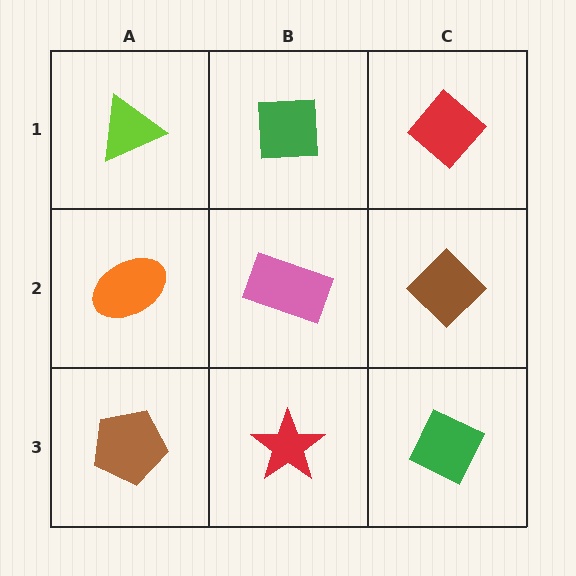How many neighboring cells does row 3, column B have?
3.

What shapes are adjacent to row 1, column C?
A brown diamond (row 2, column C), a green square (row 1, column B).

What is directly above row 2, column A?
A lime triangle.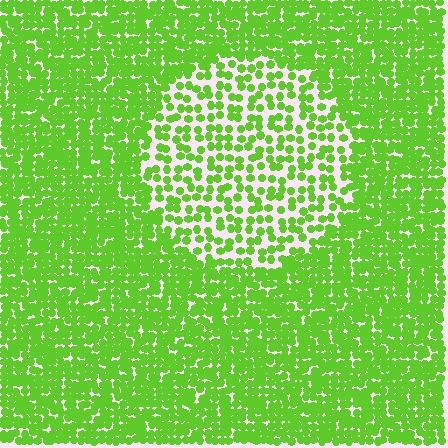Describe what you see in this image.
The image contains small lime elements arranged at two different densities. A circle-shaped region is visible where the elements are less densely packed than the surrounding area.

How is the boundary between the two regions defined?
The boundary is defined by a change in element density (approximately 2.1x ratio). All elements are the same color, size, and shape.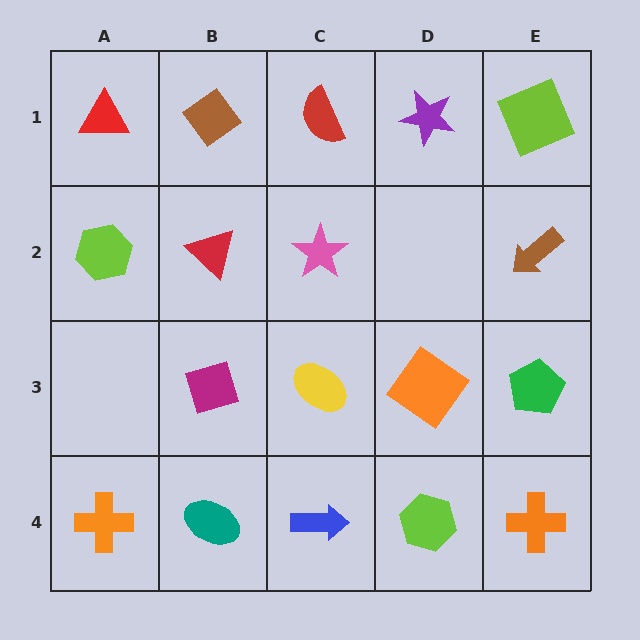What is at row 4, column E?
An orange cross.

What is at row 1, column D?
A purple star.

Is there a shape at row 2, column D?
No, that cell is empty.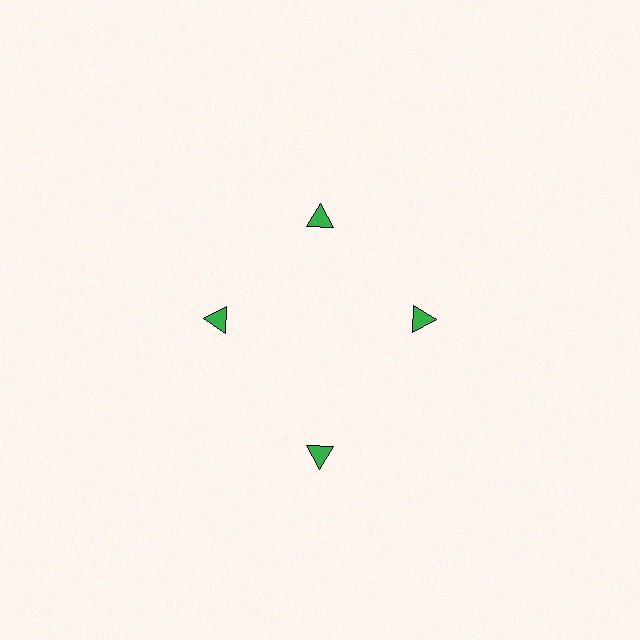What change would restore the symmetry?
The symmetry would be restored by moving it inward, back onto the ring so that all 4 triangles sit at equal angles and equal distance from the center.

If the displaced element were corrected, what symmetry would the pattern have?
It would have 4-fold rotational symmetry — the pattern would map onto itself every 90 degrees.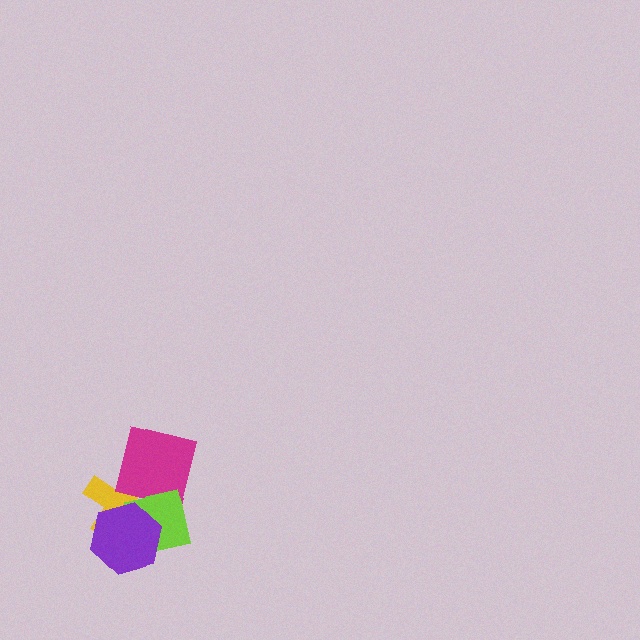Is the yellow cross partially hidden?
Yes, it is partially covered by another shape.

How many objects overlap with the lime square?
3 objects overlap with the lime square.